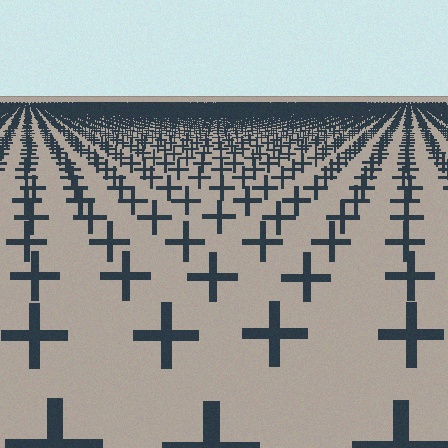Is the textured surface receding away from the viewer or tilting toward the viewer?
The surface is receding away from the viewer. Texture elements get smaller and denser toward the top.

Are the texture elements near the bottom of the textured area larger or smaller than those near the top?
Larger. Near the bottom, elements are closer to the viewer and appear at a bigger on-screen size.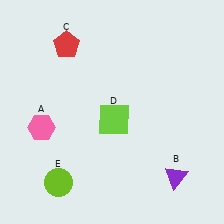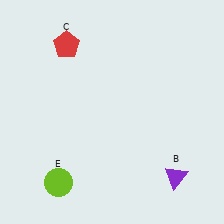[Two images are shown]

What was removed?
The lime square (D), the pink hexagon (A) were removed in Image 2.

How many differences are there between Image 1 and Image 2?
There are 2 differences between the two images.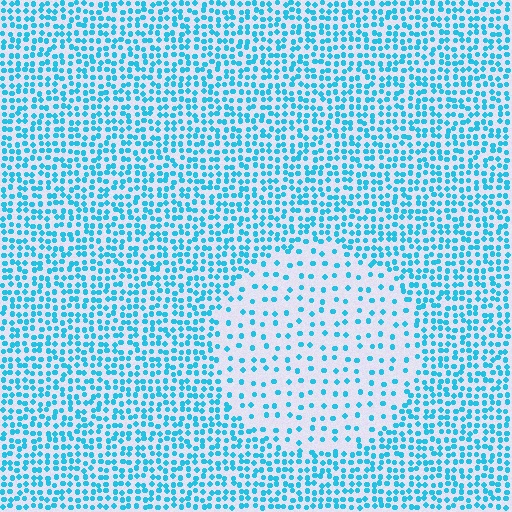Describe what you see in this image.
The image contains small cyan elements arranged at two different densities. A circle-shaped region is visible where the elements are less densely packed than the surrounding area.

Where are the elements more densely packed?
The elements are more densely packed outside the circle boundary.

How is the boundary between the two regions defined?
The boundary is defined by a change in element density (approximately 2.5x ratio). All elements are the same color, size, and shape.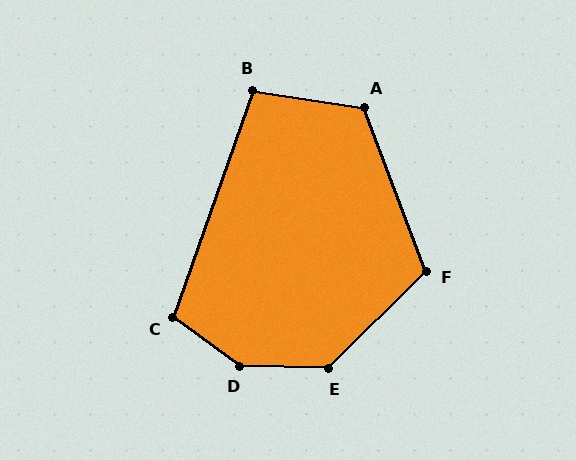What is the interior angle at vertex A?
Approximately 120 degrees (obtuse).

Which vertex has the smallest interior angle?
B, at approximately 101 degrees.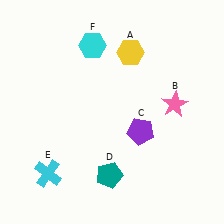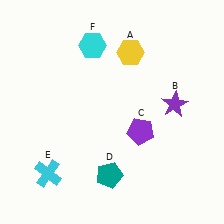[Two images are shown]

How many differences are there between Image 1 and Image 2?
There is 1 difference between the two images.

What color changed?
The star (B) changed from pink in Image 1 to purple in Image 2.